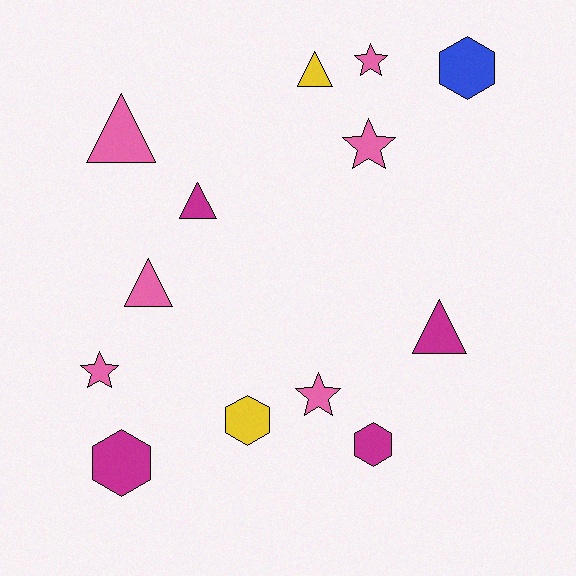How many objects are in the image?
There are 13 objects.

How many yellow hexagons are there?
There is 1 yellow hexagon.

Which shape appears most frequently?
Triangle, with 5 objects.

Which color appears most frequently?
Pink, with 6 objects.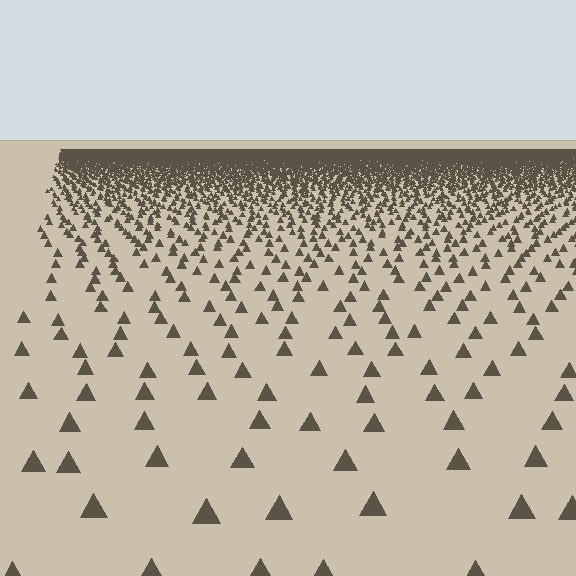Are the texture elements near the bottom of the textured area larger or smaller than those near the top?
Larger. Near the bottom, elements are closer to the viewer and appear at a bigger on-screen size.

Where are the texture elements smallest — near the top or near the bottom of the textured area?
Near the top.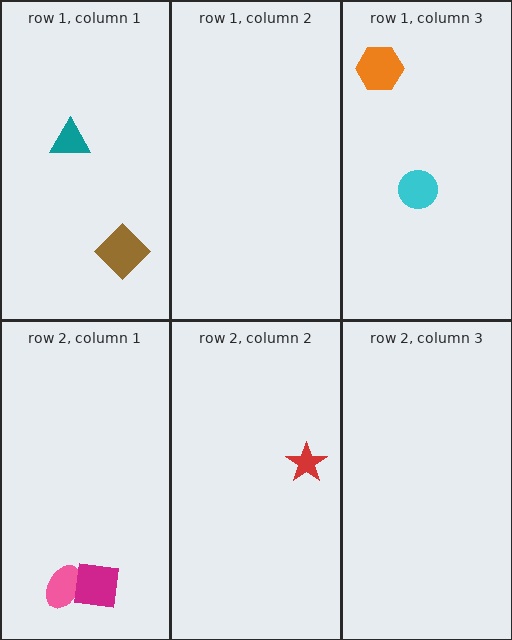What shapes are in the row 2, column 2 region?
The red star.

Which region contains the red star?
The row 2, column 2 region.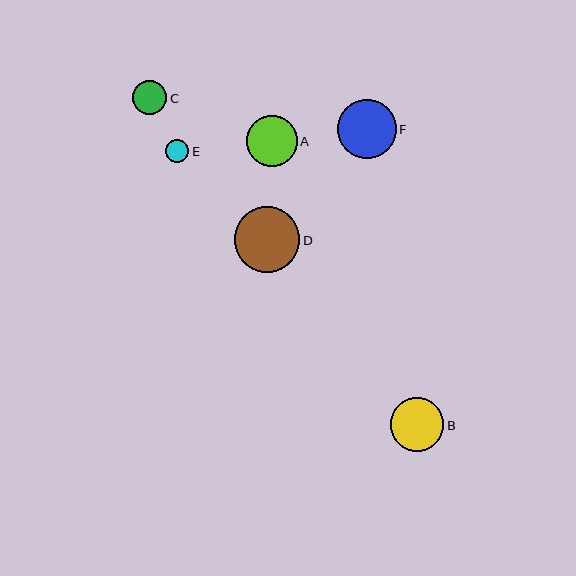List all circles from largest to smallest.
From largest to smallest: D, F, B, A, C, E.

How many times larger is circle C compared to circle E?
Circle C is approximately 1.5 times the size of circle E.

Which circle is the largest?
Circle D is the largest with a size of approximately 66 pixels.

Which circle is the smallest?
Circle E is the smallest with a size of approximately 23 pixels.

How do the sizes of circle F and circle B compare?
Circle F and circle B are approximately the same size.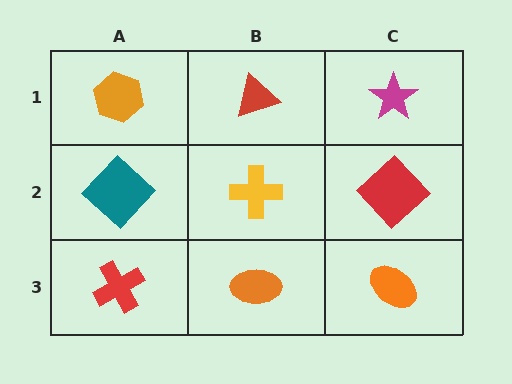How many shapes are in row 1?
3 shapes.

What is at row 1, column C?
A magenta star.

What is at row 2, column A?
A teal diamond.